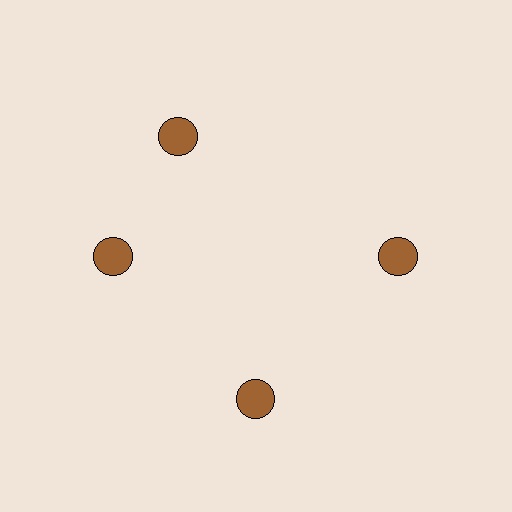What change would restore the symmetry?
The symmetry would be restored by rotating it back into even spacing with its neighbors so that all 4 circles sit at equal angles and equal distance from the center.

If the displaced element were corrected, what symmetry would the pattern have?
It would have 4-fold rotational symmetry — the pattern would map onto itself every 90 degrees.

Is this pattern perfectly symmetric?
No. The 4 brown circles are arranged in a ring, but one element near the 12 o'clock position is rotated out of alignment along the ring, breaking the 4-fold rotational symmetry.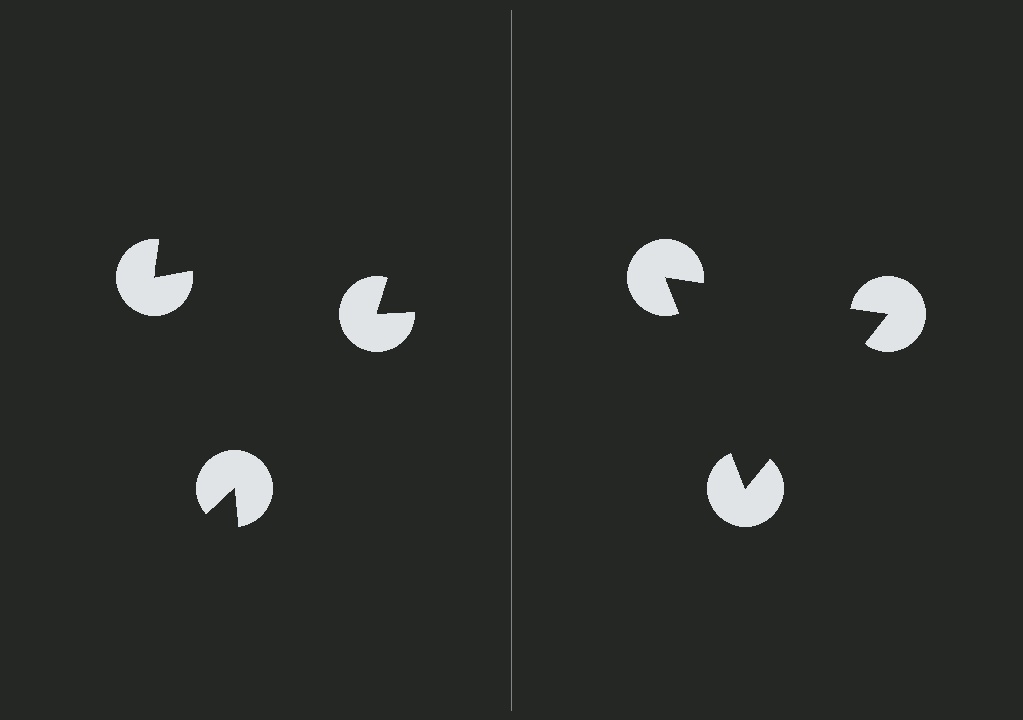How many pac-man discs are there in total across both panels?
6 — 3 on each side.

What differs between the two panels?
The pac-man discs are positioned identically on both sides; only the wedge orientations differ. On the right they align to a triangle; on the left they are misaligned.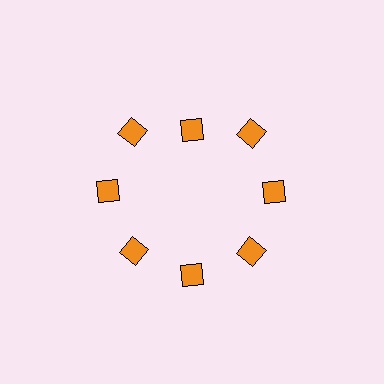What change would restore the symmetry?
The symmetry would be restored by moving it outward, back onto the ring so that all 8 squares sit at equal angles and equal distance from the center.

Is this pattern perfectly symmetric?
No. The 8 orange squares are arranged in a ring, but one element near the 12 o'clock position is pulled inward toward the center, breaking the 8-fold rotational symmetry.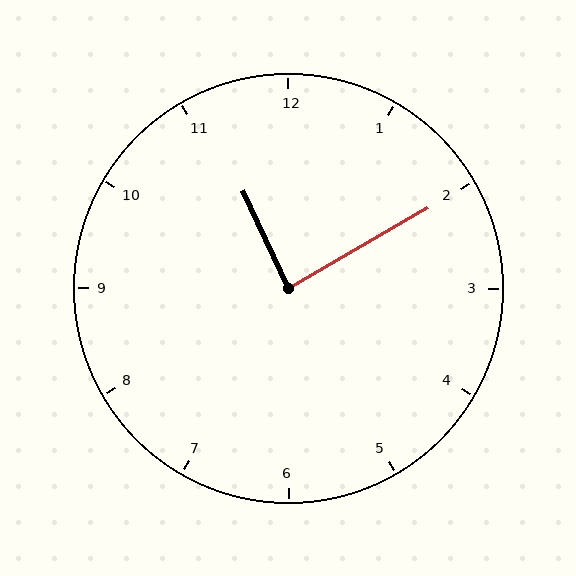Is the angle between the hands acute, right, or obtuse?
It is right.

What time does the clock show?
11:10.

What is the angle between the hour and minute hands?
Approximately 85 degrees.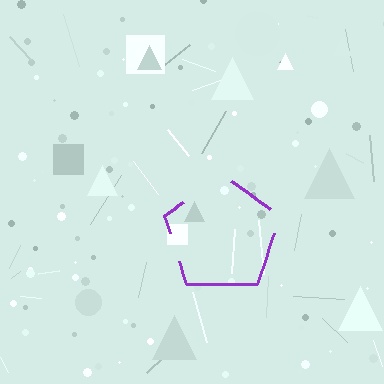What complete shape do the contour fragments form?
The contour fragments form a pentagon.